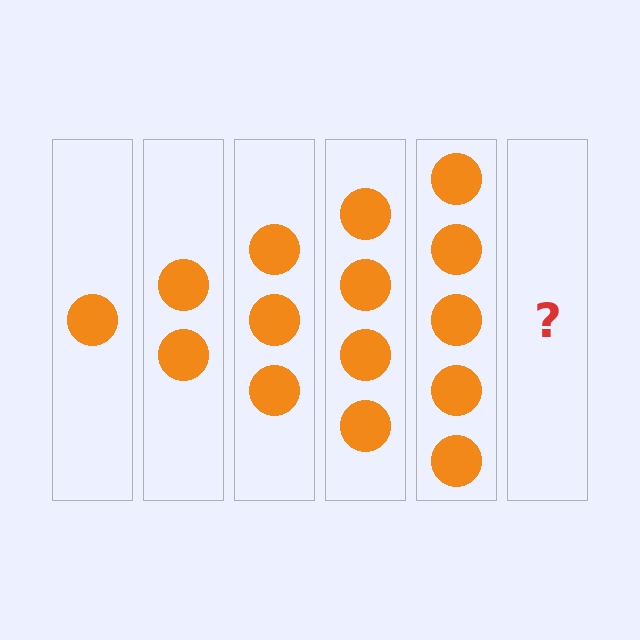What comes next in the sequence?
The next element should be 6 circles.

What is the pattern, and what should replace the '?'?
The pattern is that each step adds one more circle. The '?' should be 6 circles.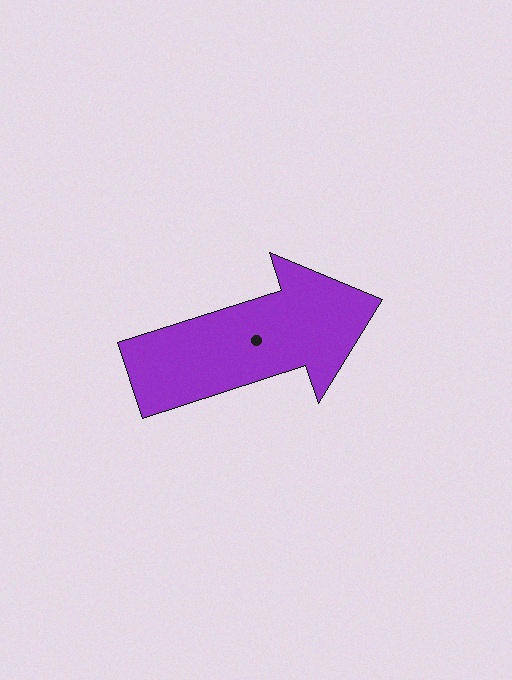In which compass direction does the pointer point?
East.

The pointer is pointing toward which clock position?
Roughly 2 o'clock.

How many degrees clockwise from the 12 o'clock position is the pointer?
Approximately 72 degrees.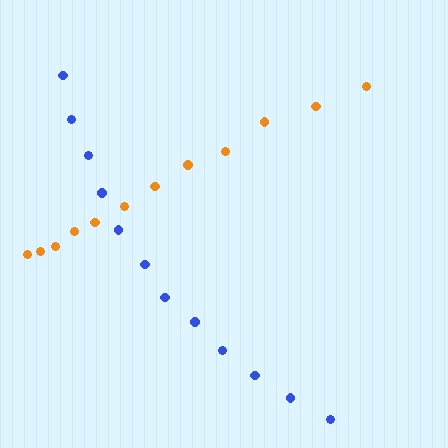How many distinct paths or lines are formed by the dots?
There are 2 distinct paths.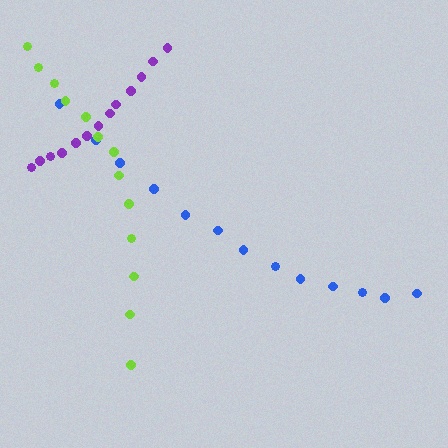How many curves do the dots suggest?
There are 3 distinct paths.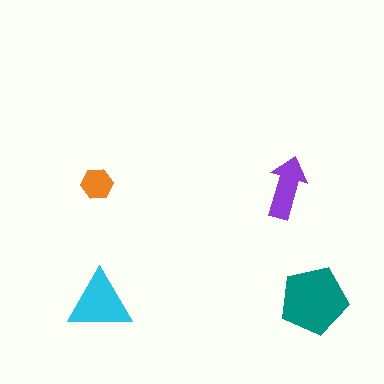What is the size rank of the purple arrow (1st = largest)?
3rd.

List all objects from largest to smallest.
The teal pentagon, the cyan triangle, the purple arrow, the orange hexagon.